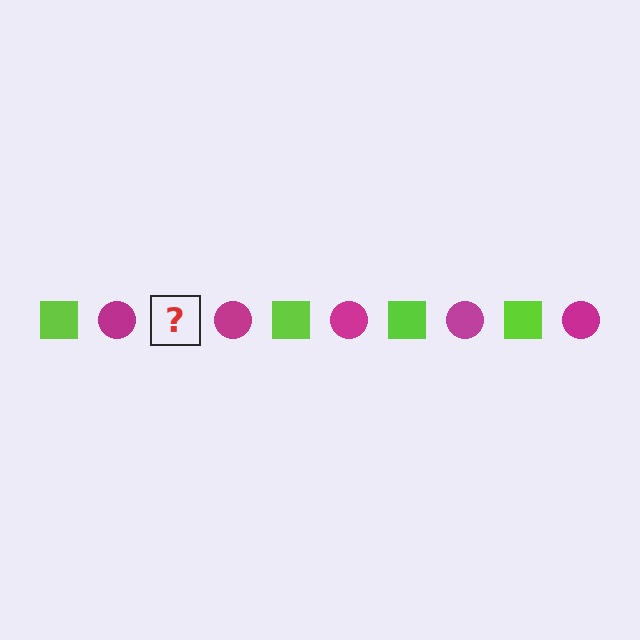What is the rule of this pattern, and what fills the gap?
The rule is that the pattern alternates between lime square and magenta circle. The gap should be filled with a lime square.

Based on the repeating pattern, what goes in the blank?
The blank should be a lime square.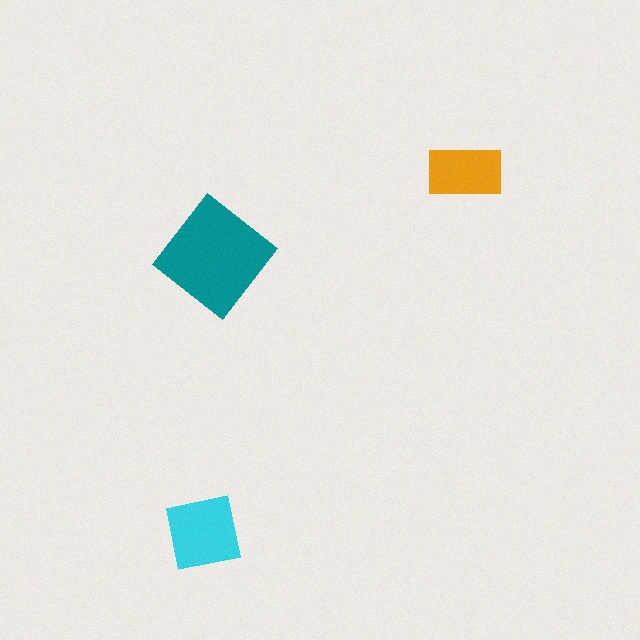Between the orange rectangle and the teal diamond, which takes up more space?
The teal diamond.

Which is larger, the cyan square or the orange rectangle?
The cyan square.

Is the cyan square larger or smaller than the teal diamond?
Smaller.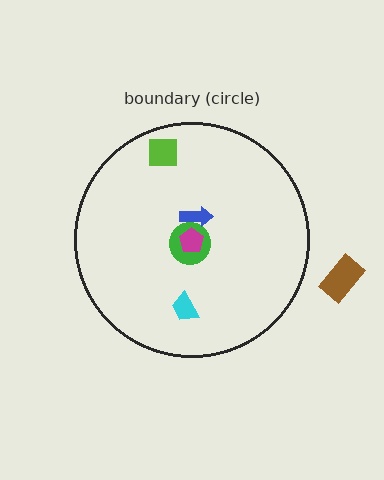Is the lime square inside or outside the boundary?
Inside.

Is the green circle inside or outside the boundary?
Inside.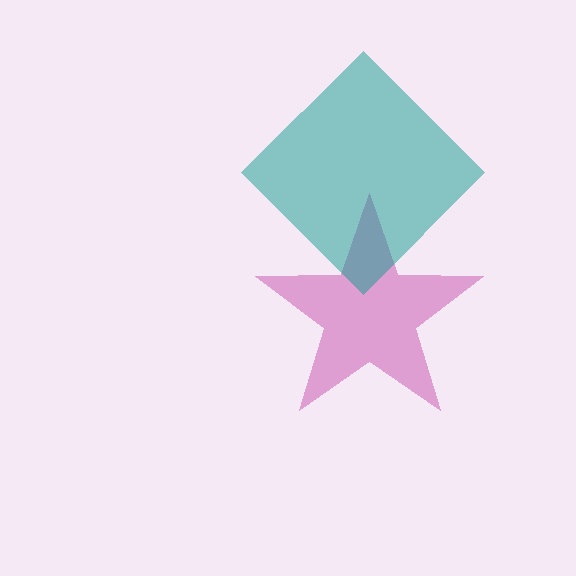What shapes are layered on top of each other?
The layered shapes are: a magenta star, a teal diamond.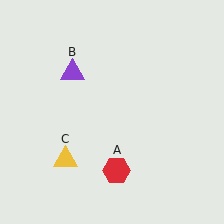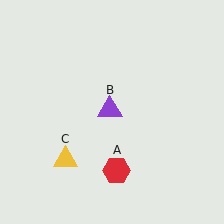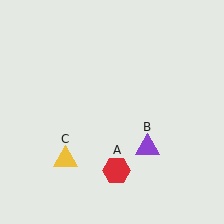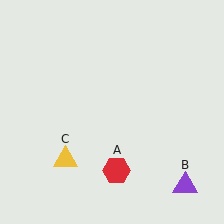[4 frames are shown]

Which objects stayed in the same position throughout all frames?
Red hexagon (object A) and yellow triangle (object C) remained stationary.